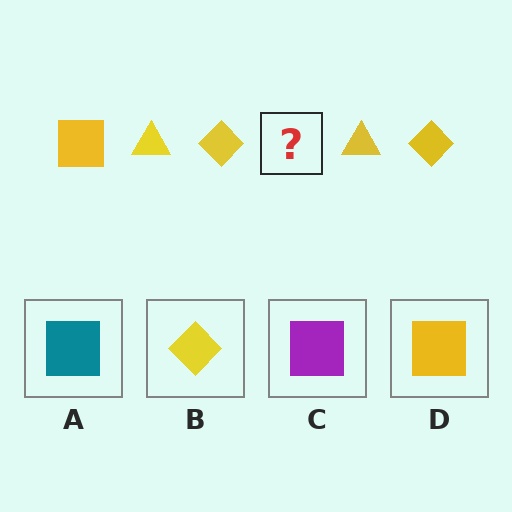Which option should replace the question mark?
Option D.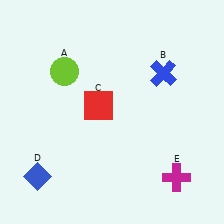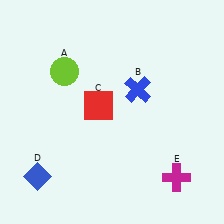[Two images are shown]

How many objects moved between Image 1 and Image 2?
1 object moved between the two images.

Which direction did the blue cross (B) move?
The blue cross (B) moved left.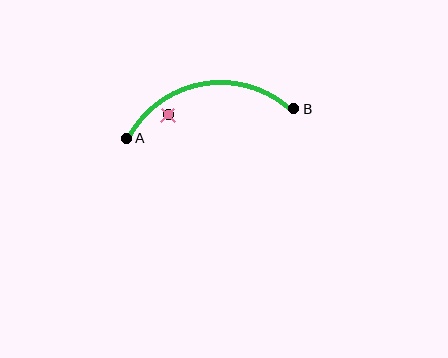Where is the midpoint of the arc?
The arc midpoint is the point on the curve farthest from the straight line joining A and B. It sits above that line.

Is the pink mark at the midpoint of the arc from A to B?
No — the pink mark does not lie on the arc at all. It sits slightly inside the curve.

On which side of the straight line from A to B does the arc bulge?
The arc bulges above the straight line connecting A and B.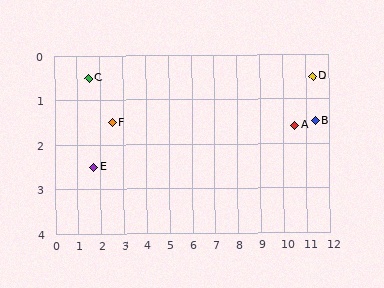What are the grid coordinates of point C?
Point C is at approximately (1.5, 0.5).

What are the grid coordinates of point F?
Point F is at approximately (2.5, 1.5).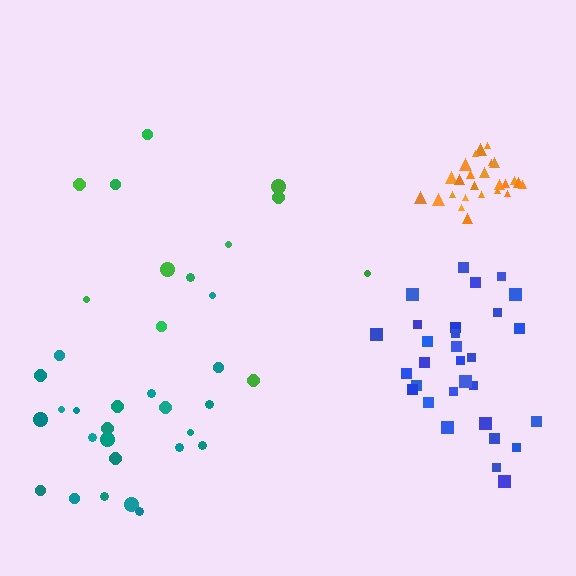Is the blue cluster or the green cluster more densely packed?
Blue.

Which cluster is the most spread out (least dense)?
Green.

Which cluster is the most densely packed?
Orange.